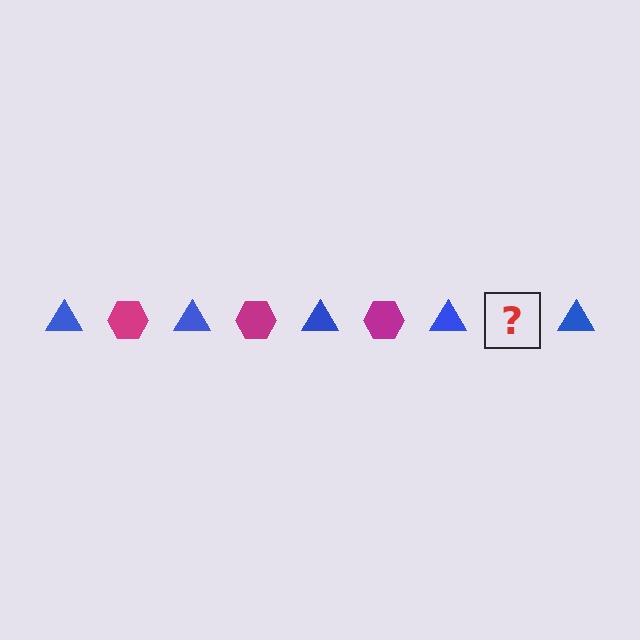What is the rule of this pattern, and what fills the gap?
The rule is that the pattern alternates between blue triangle and magenta hexagon. The gap should be filled with a magenta hexagon.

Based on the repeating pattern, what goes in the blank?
The blank should be a magenta hexagon.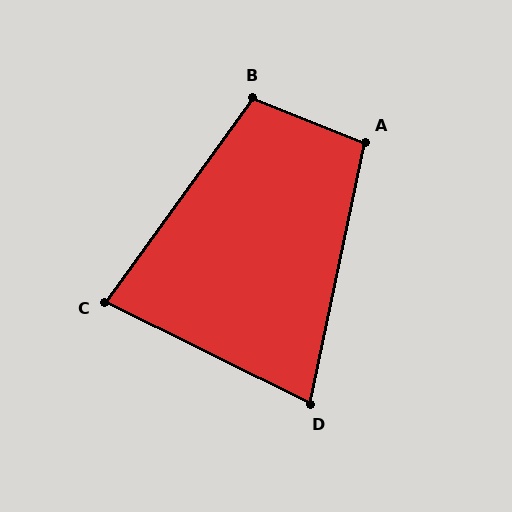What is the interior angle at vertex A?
Approximately 99 degrees (obtuse).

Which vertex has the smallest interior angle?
D, at approximately 76 degrees.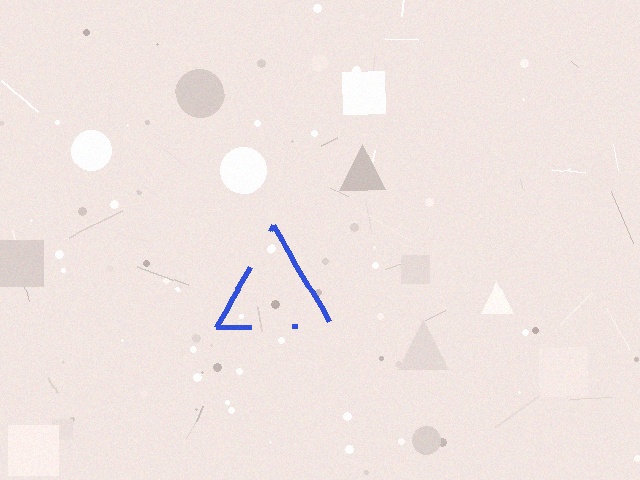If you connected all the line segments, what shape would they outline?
They would outline a triangle.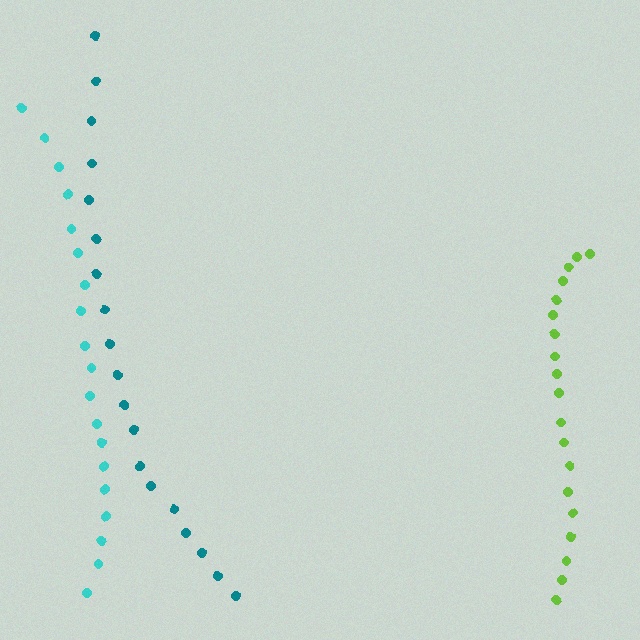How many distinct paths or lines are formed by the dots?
There are 3 distinct paths.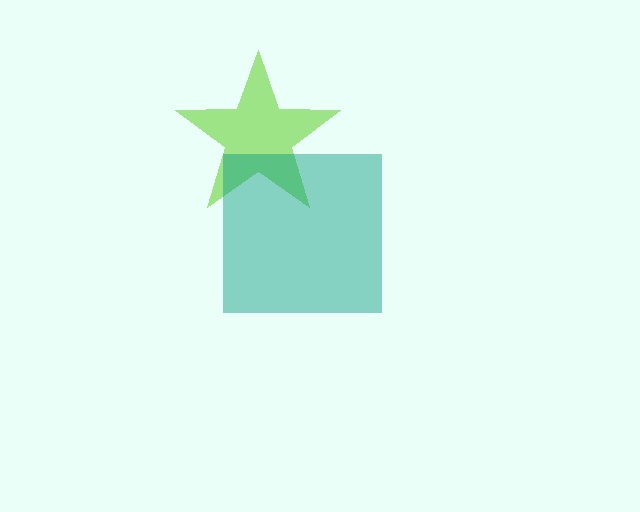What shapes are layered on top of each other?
The layered shapes are: a lime star, a teal square.